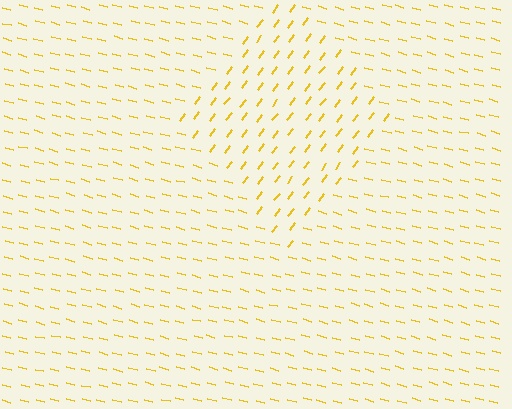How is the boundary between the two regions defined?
The boundary is defined purely by a change in line orientation (approximately 69 degrees difference). All lines are the same color and thickness.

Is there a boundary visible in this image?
Yes, there is a texture boundary formed by a change in line orientation.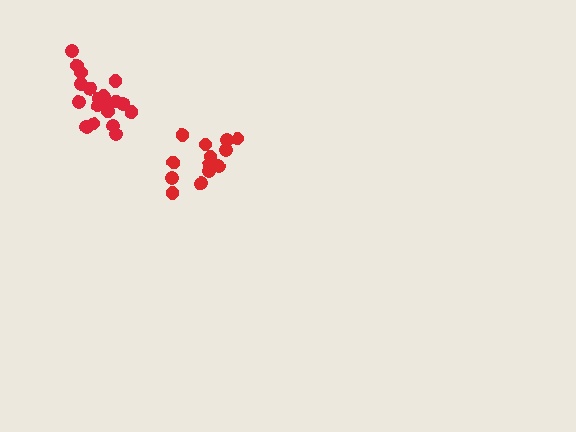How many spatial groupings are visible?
There are 2 spatial groupings.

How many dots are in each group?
Group 1: 19 dots, Group 2: 13 dots (32 total).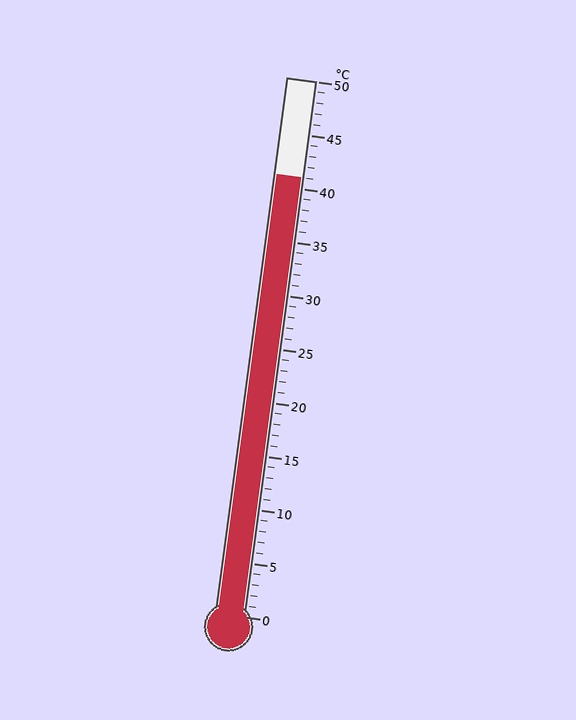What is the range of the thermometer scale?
The thermometer scale ranges from 0°C to 50°C.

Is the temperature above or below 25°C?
The temperature is above 25°C.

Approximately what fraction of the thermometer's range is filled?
The thermometer is filled to approximately 80% of its range.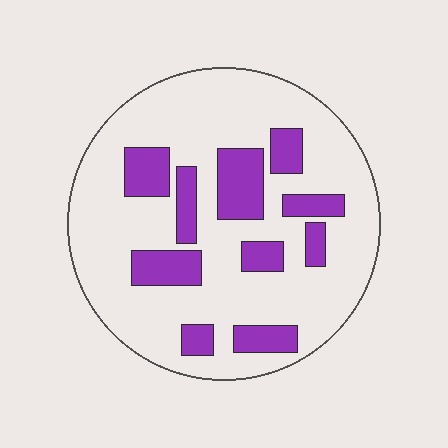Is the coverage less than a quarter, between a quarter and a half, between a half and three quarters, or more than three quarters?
Less than a quarter.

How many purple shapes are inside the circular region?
10.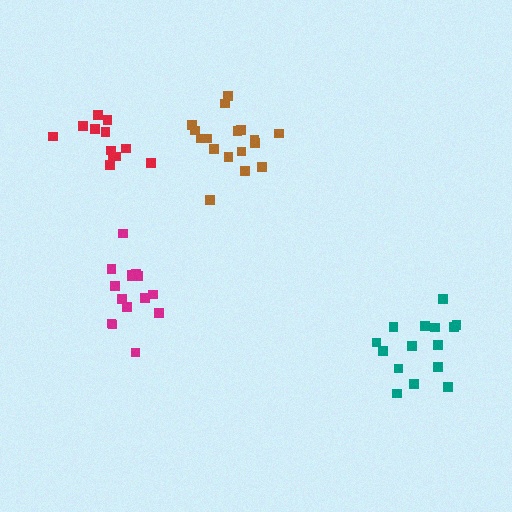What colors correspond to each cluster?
The clusters are colored: magenta, brown, teal, red.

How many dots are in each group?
Group 1: 15 dots, Group 2: 17 dots, Group 3: 15 dots, Group 4: 13 dots (60 total).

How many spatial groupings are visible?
There are 4 spatial groupings.